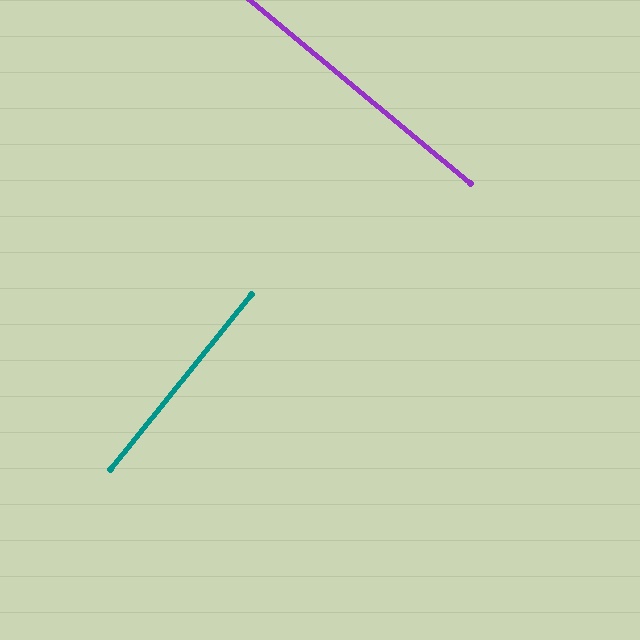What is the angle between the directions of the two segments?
Approximately 89 degrees.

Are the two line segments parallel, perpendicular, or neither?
Perpendicular — they meet at approximately 89°.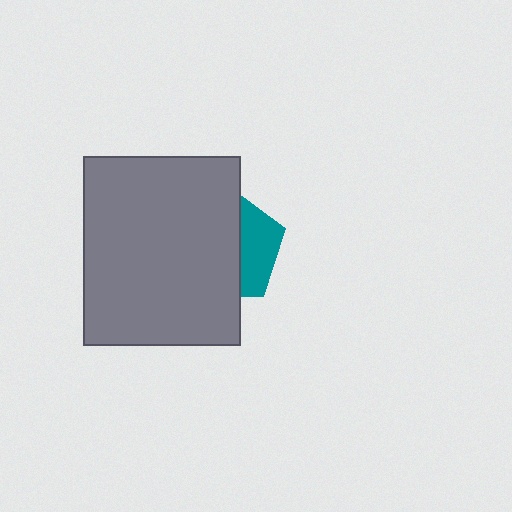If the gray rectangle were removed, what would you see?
You would see the complete teal pentagon.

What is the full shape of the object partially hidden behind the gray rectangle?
The partially hidden object is a teal pentagon.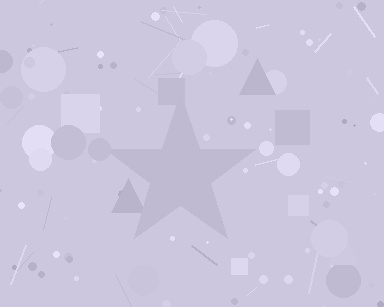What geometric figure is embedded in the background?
A star is embedded in the background.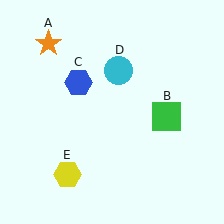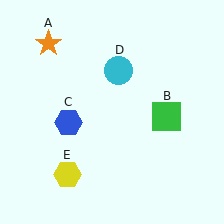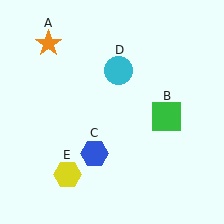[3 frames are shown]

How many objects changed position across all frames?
1 object changed position: blue hexagon (object C).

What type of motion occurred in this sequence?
The blue hexagon (object C) rotated counterclockwise around the center of the scene.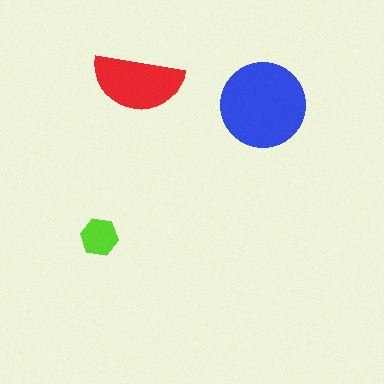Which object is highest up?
The red semicircle is topmost.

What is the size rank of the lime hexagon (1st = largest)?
3rd.